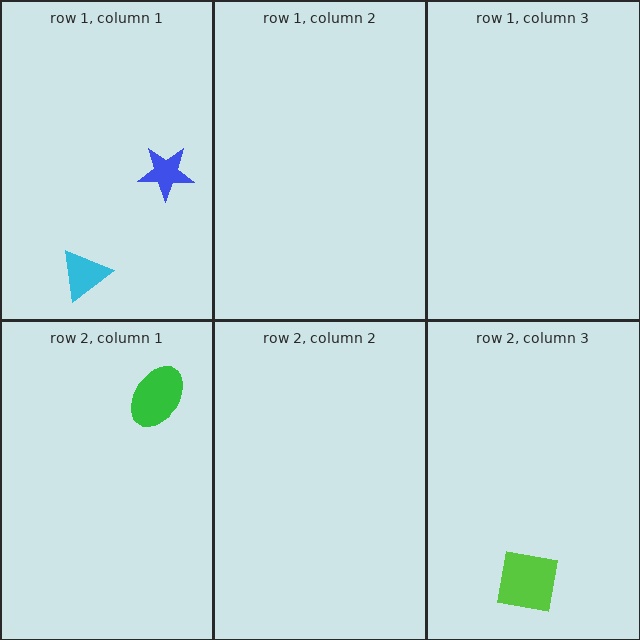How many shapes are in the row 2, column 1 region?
1.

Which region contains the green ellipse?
The row 2, column 1 region.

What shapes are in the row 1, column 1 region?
The cyan triangle, the blue star.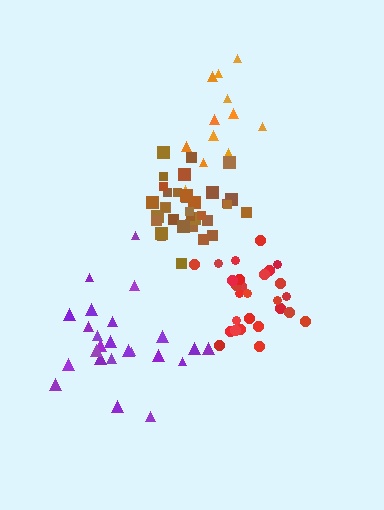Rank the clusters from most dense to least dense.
brown, red, purple, orange.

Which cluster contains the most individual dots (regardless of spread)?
Brown (34).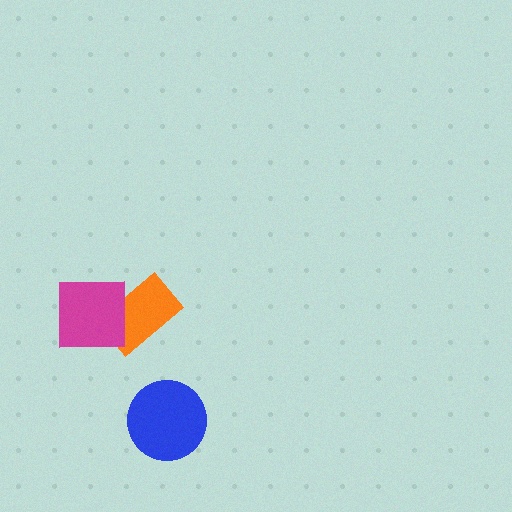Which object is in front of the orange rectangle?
The magenta square is in front of the orange rectangle.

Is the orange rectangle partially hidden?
Yes, it is partially covered by another shape.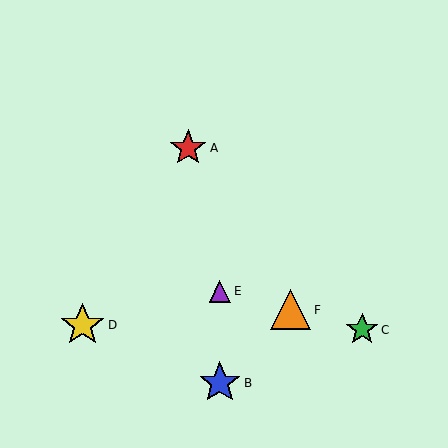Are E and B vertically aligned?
Yes, both are at x≈220.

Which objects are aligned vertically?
Objects B, E are aligned vertically.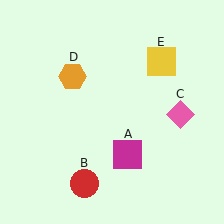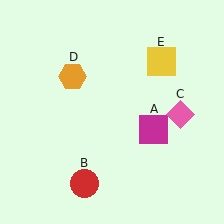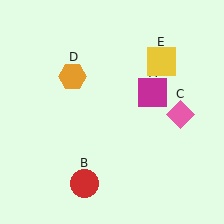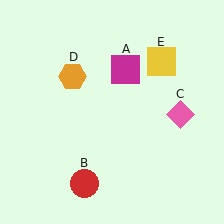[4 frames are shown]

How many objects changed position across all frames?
1 object changed position: magenta square (object A).